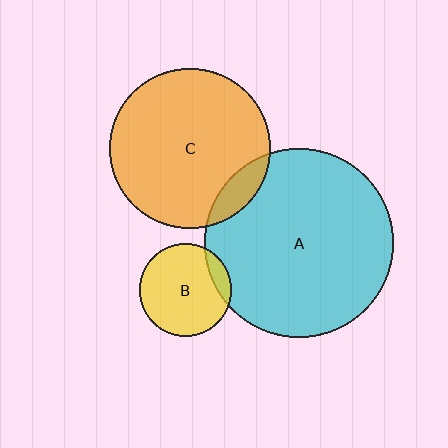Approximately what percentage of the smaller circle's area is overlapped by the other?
Approximately 10%.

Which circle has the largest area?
Circle A (cyan).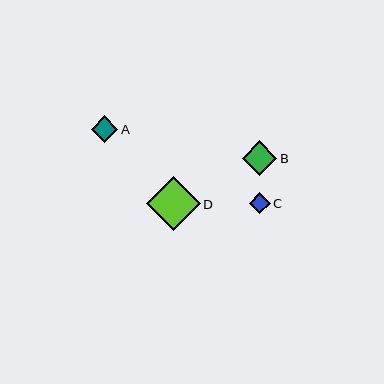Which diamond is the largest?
Diamond D is the largest with a size of approximately 54 pixels.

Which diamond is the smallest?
Diamond C is the smallest with a size of approximately 21 pixels.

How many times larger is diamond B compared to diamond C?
Diamond B is approximately 1.6 times the size of diamond C.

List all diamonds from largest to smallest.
From largest to smallest: D, B, A, C.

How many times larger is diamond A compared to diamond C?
Diamond A is approximately 1.2 times the size of diamond C.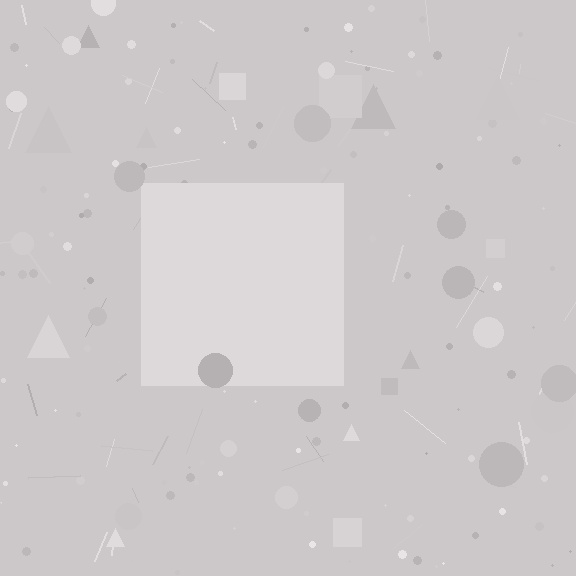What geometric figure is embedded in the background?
A square is embedded in the background.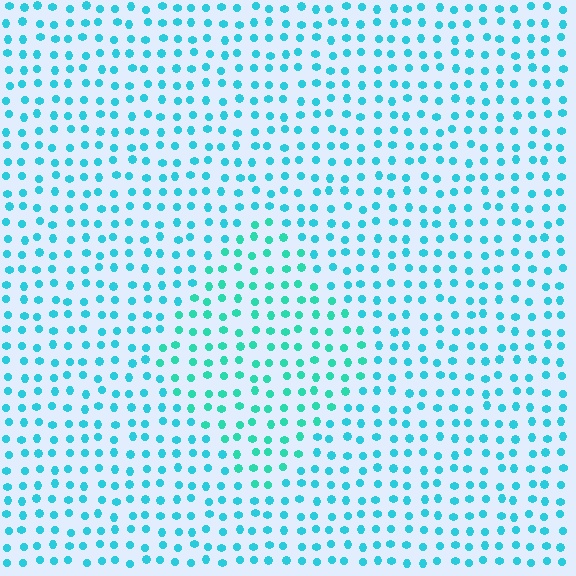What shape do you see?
I see a diamond.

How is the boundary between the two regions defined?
The boundary is defined purely by a slight shift in hue (about 21 degrees). Spacing, size, and orientation are identical on both sides.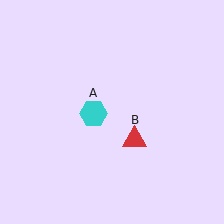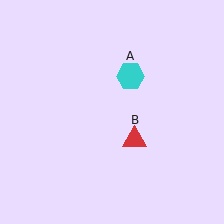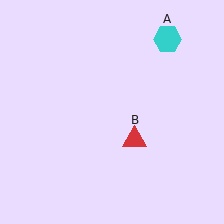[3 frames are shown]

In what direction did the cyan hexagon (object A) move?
The cyan hexagon (object A) moved up and to the right.